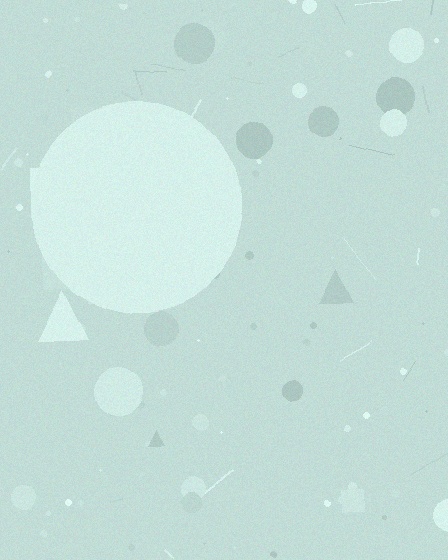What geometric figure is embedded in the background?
A circle is embedded in the background.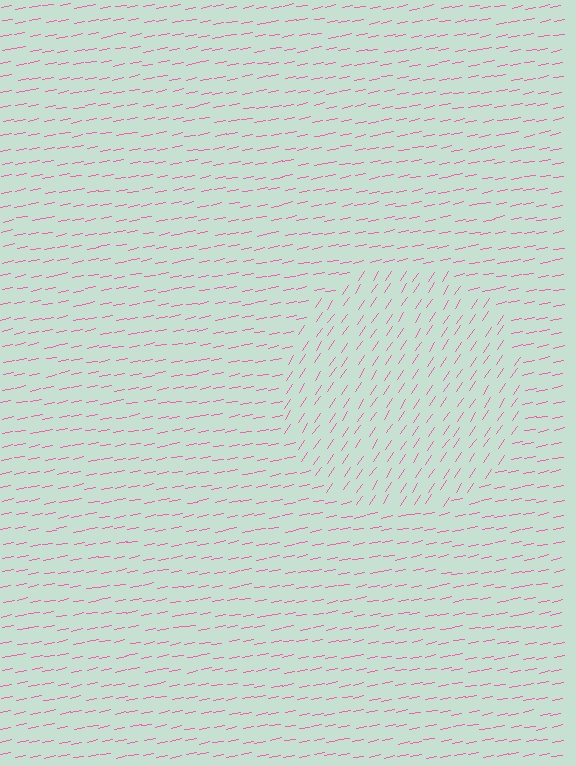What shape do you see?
I see a circle.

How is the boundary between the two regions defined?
The boundary is defined purely by a change in line orientation (approximately 45 degrees difference). All lines are the same color and thickness.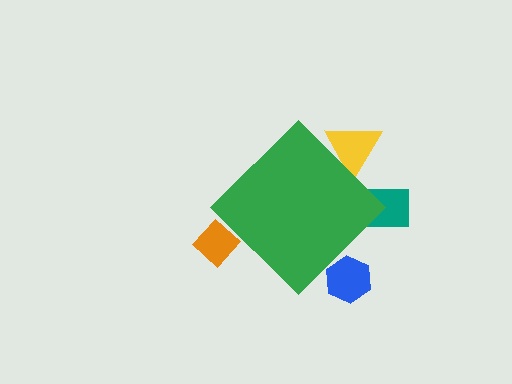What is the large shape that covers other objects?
A green diamond.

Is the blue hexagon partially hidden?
Yes, the blue hexagon is partially hidden behind the green diamond.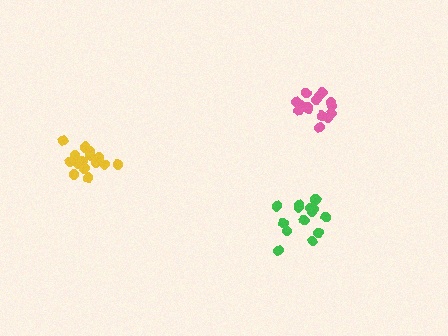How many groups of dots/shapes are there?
There are 3 groups.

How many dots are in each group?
Group 1: 15 dots, Group 2: 15 dots, Group 3: 15 dots (45 total).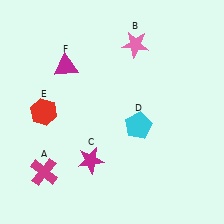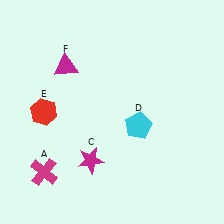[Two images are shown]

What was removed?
The pink star (B) was removed in Image 2.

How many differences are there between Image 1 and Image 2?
There is 1 difference between the two images.